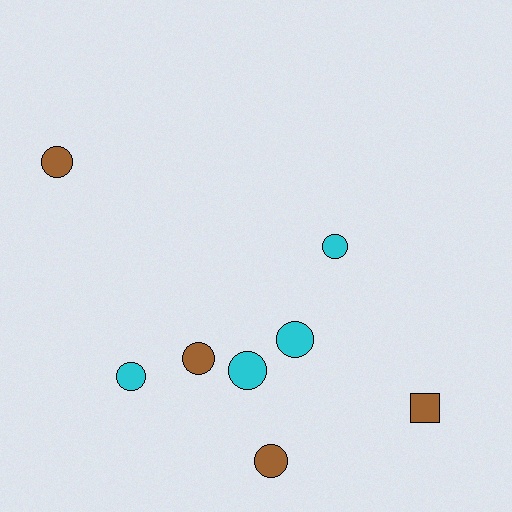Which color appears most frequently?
Brown, with 4 objects.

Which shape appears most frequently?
Circle, with 7 objects.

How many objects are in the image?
There are 8 objects.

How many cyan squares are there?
There are no cyan squares.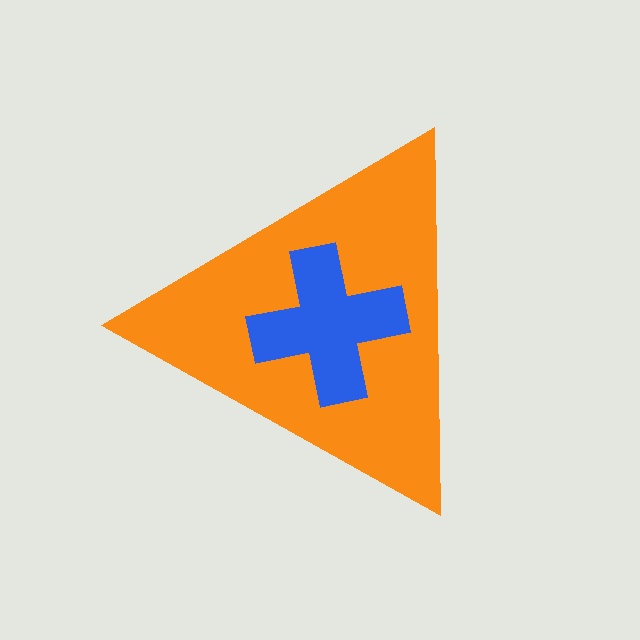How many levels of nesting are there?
2.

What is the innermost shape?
The blue cross.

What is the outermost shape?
The orange triangle.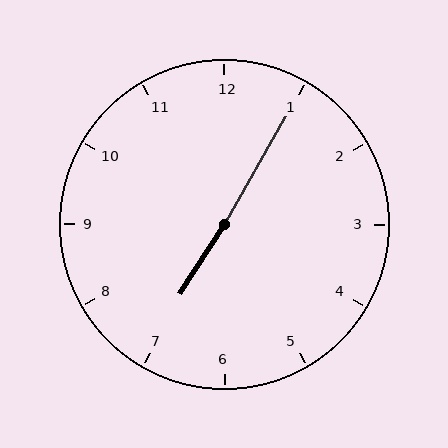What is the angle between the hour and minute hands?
Approximately 178 degrees.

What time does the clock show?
7:05.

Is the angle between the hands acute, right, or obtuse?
It is obtuse.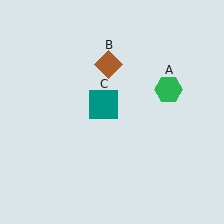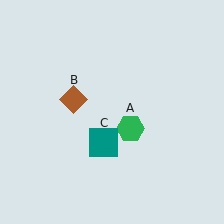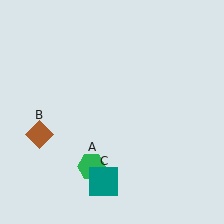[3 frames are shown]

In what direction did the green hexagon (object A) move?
The green hexagon (object A) moved down and to the left.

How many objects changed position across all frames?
3 objects changed position: green hexagon (object A), brown diamond (object B), teal square (object C).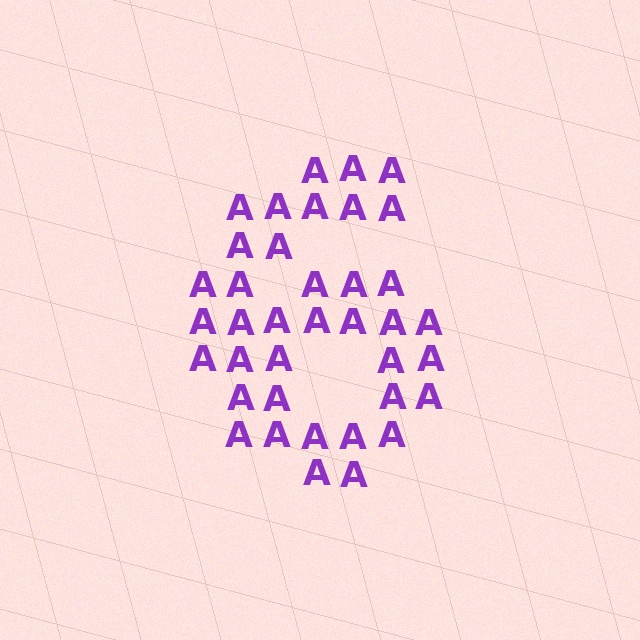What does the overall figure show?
The overall figure shows the digit 6.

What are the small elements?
The small elements are letter A's.